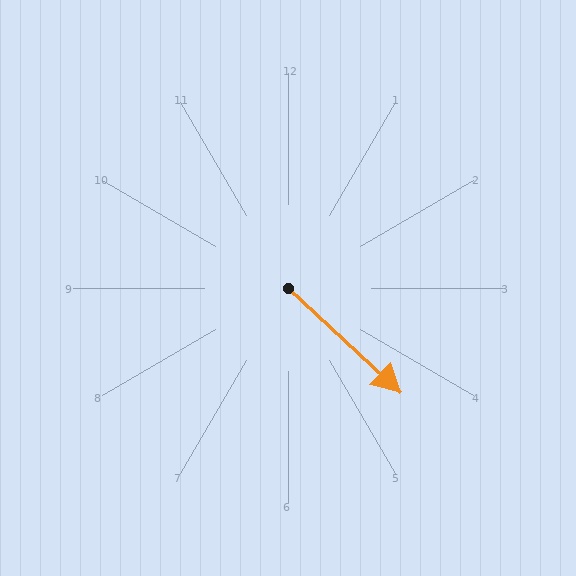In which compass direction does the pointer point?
Southeast.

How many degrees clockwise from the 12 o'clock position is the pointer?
Approximately 133 degrees.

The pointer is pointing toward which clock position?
Roughly 4 o'clock.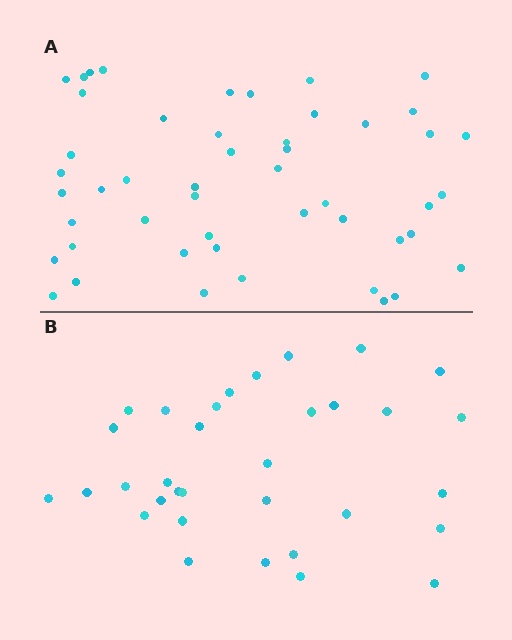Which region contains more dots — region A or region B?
Region A (the top region) has more dots.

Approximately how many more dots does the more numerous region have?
Region A has approximately 15 more dots than region B.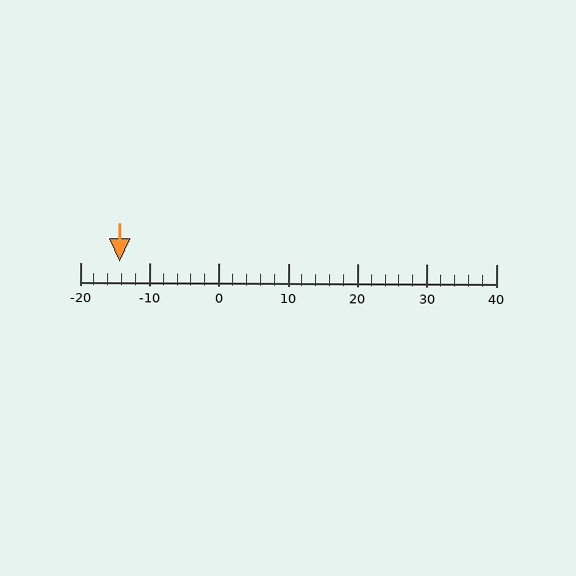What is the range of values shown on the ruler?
The ruler shows values from -20 to 40.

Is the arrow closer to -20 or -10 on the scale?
The arrow is closer to -10.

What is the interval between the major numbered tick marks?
The major tick marks are spaced 10 units apart.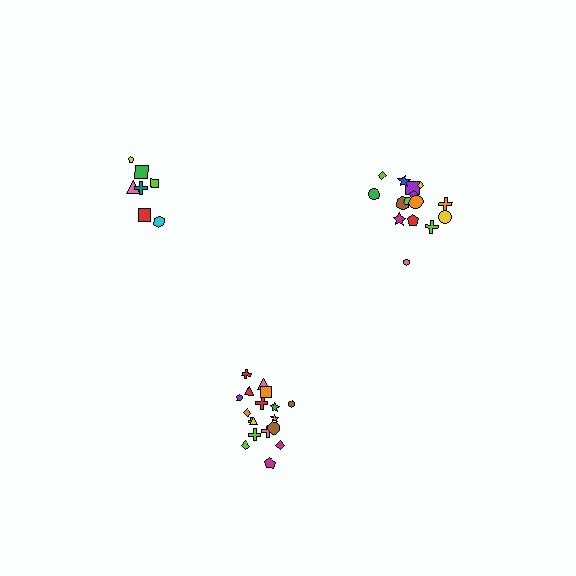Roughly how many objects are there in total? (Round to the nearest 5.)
Roughly 40 objects in total.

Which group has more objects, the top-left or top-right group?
The top-right group.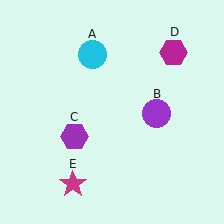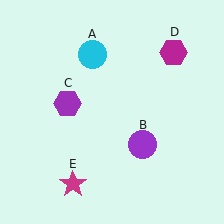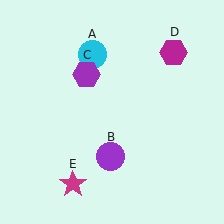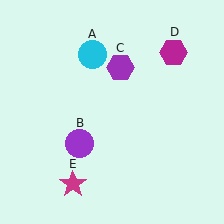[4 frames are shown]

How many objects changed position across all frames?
2 objects changed position: purple circle (object B), purple hexagon (object C).